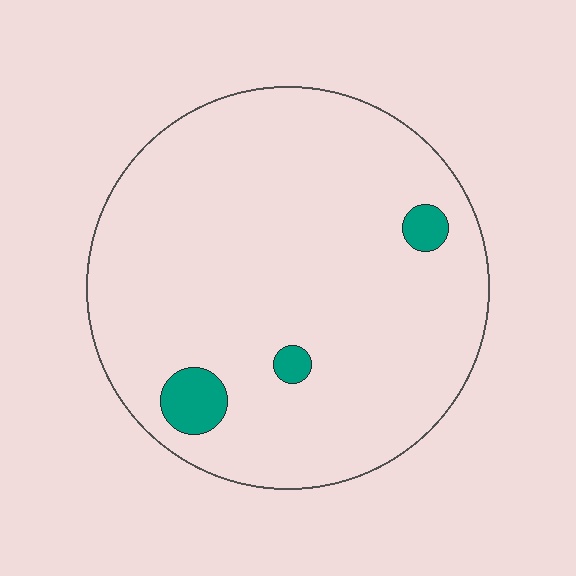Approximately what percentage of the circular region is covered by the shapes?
Approximately 5%.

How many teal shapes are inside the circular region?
3.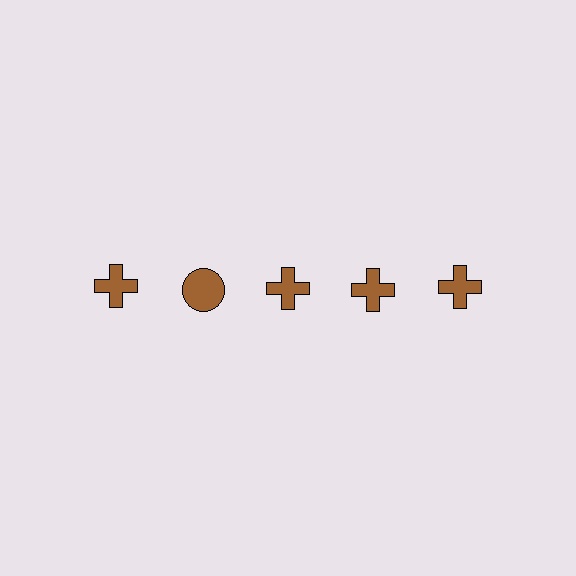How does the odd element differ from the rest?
It has a different shape: circle instead of cross.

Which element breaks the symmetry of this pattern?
The brown circle in the top row, second from left column breaks the symmetry. All other shapes are brown crosses.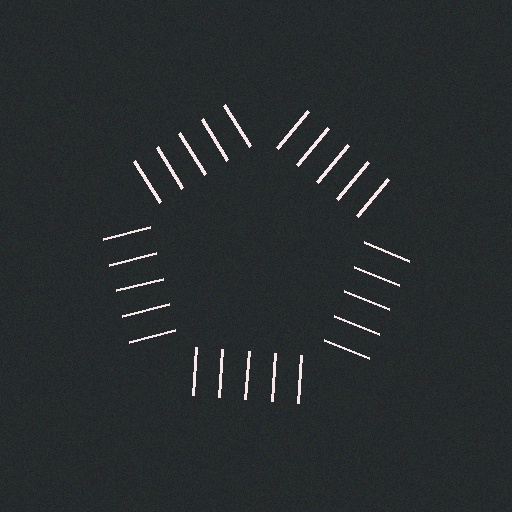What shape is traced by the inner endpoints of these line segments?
An illusory pentagon — the line segments terminate on its edges but no continuous stroke is drawn.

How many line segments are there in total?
25 — 5 along each of the 5 edges.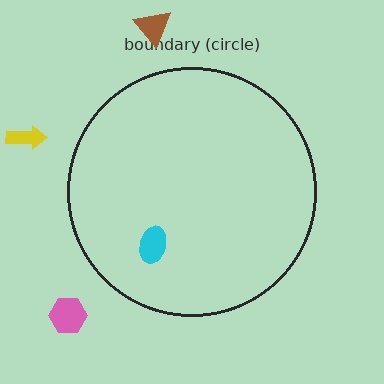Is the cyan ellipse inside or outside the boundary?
Inside.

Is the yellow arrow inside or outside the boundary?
Outside.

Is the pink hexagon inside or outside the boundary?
Outside.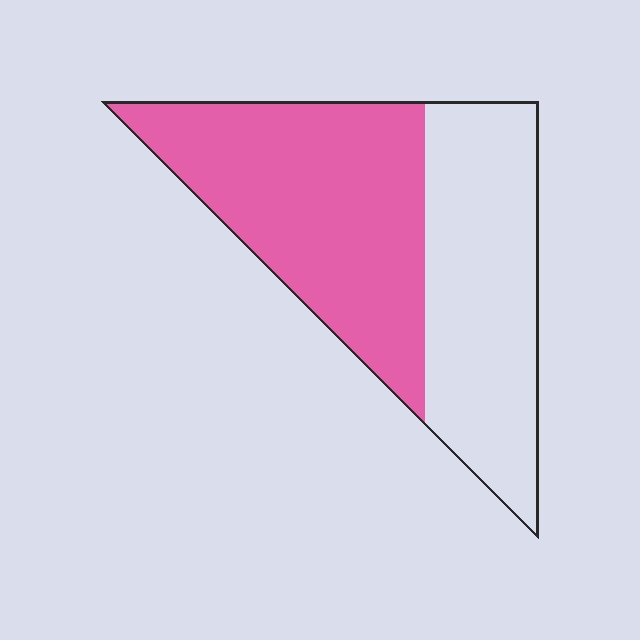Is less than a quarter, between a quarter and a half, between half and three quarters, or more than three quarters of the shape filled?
Between half and three quarters.